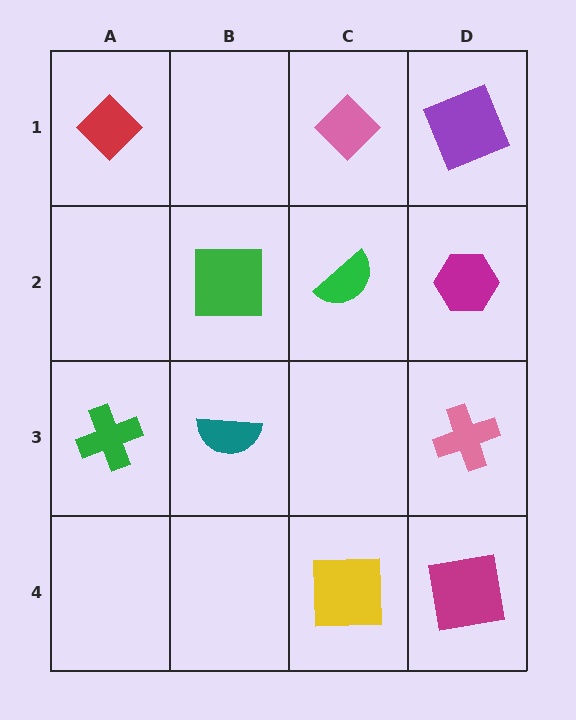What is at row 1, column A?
A red diamond.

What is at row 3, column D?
A pink cross.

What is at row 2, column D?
A magenta hexagon.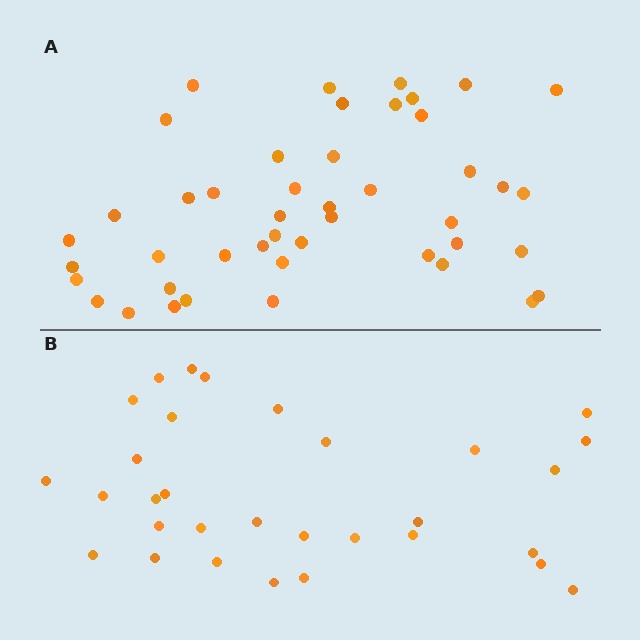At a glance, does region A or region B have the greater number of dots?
Region A (the top region) has more dots.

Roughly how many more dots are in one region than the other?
Region A has approximately 15 more dots than region B.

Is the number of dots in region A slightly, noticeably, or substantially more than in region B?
Region A has substantially more. The ratio is roughly 1.5 to 1.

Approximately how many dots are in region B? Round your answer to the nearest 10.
About 30 dots. (The exact count is 31, which rounds to 30.)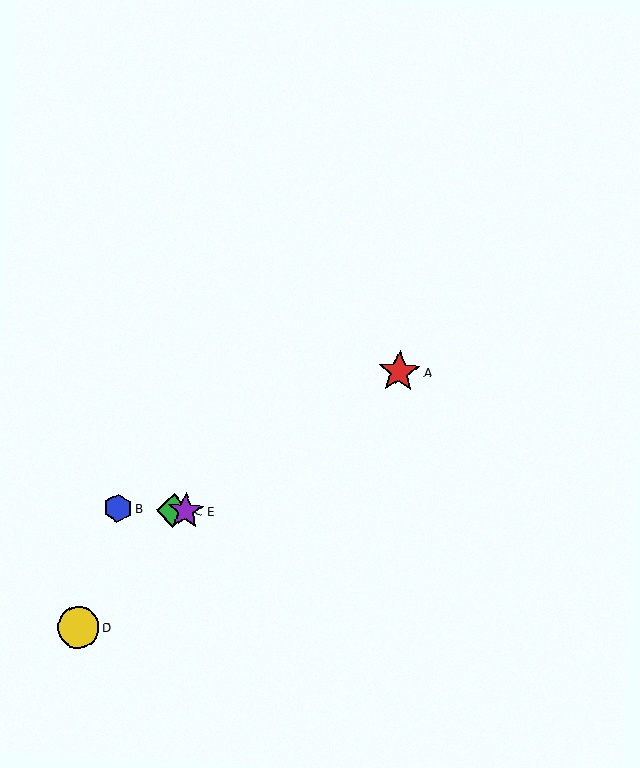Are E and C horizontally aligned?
Yes, both are at y≈511.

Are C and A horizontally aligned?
No, C is at y≈510 and A is at y≈372.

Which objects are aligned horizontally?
Objects B, C, E are aligned horizontally.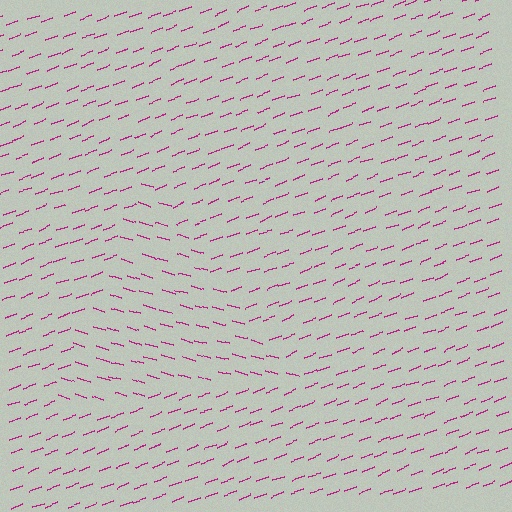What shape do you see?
I see a triangle.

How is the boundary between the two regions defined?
The boundary is defined purely by a change in line orientation (approximately 37 degrees difference). All lines are the same color and thickness.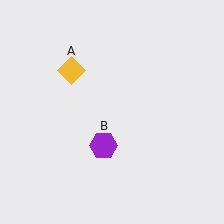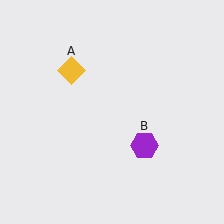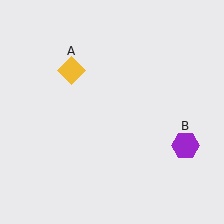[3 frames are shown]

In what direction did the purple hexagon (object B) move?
The purple hexagon (object B) moved right.